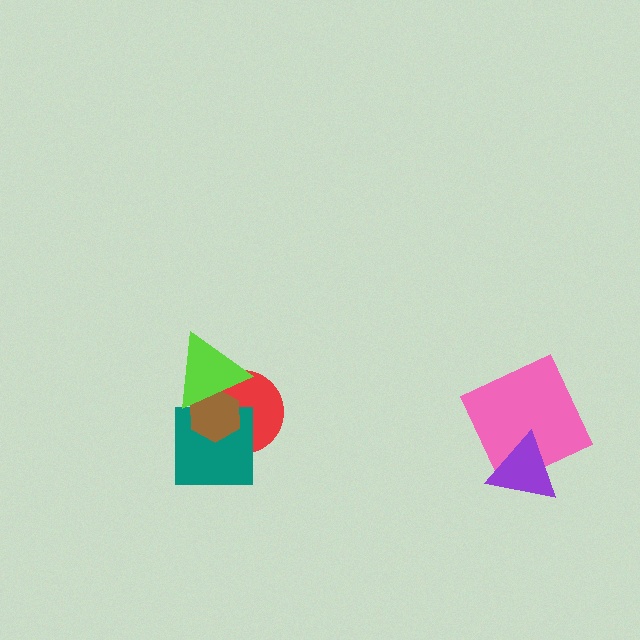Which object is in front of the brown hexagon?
The lime triangle is in front of the brown hexagon.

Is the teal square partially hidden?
Yes, it is partially covered by another shape.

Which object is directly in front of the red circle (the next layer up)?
The teal square is directly in front of the red circle.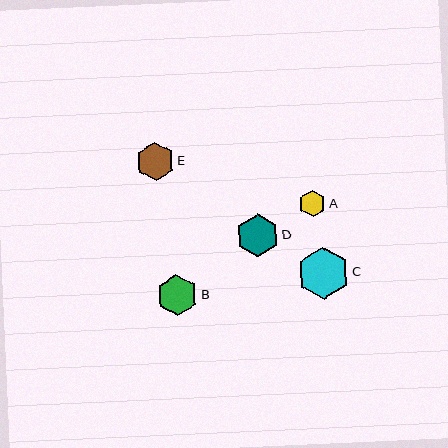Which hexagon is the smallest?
Hexagon A is the smallest with a size of approximately 27 pixels.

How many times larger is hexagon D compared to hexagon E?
Hexagon D is approximately 1.1 times the size of hexagon E.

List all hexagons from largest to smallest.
From largest to smallest: C, D, B, E, A.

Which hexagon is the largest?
Hexagon C is the largest with a size of approximately 52 pixels.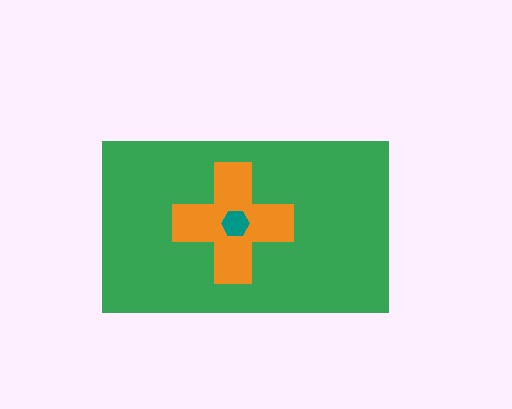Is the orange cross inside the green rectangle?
Yes.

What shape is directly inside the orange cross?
The teal hexagon.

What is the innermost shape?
The teal hexagon.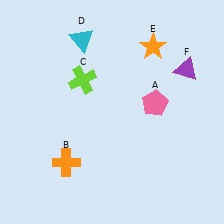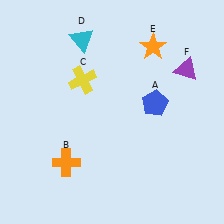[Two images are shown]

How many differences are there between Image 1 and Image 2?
There are 2 differences between the two images.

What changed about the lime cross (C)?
In Image 1, C is lime. In Image 2, it changed to yellow.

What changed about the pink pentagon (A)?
In Image 1, A is pink. In Image 2, it changed to blue.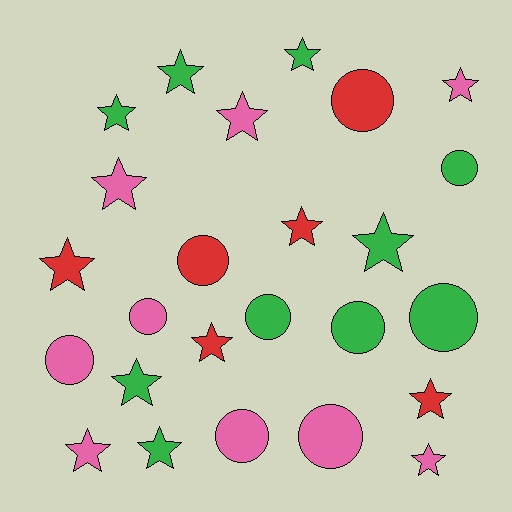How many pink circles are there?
There are 4 pink circles.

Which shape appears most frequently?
Star, with 15 objects.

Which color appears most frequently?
Green, with 10 objects.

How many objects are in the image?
There are 25 objects.